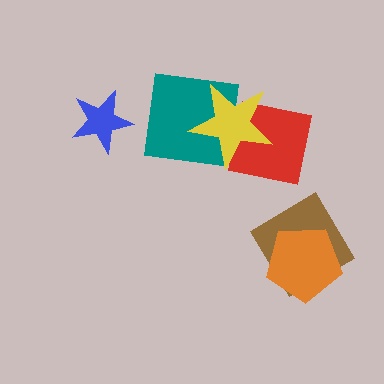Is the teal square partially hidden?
Yes, it is partially covered by another shape.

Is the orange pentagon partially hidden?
No, no other shape covers it.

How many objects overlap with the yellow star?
2 objects overlap with the yellow star.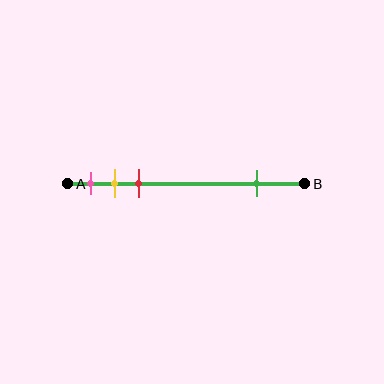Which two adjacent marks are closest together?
The yellow and red marks are the closest adjacent pair.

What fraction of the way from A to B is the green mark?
The green mark is approximately 80% (0.8) of the way from A to B.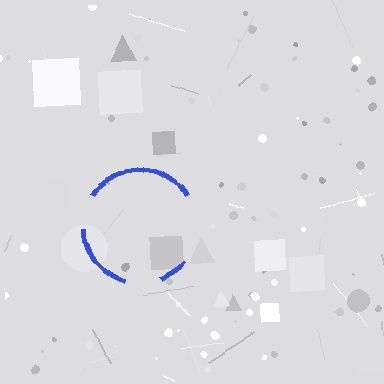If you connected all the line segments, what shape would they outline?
They would outline a circle.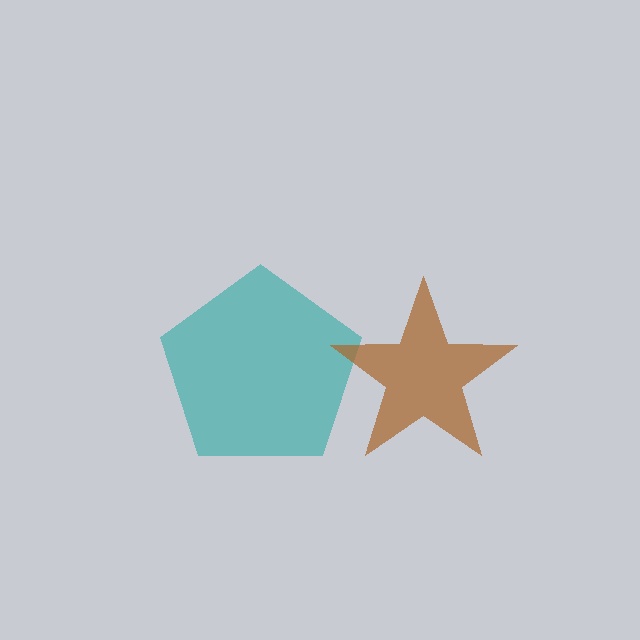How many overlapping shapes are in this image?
There are 2 overlapping shapes in the image.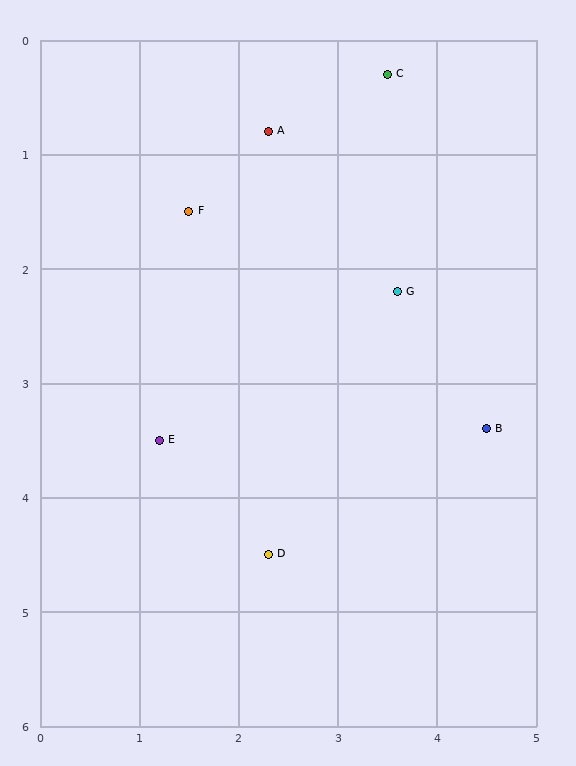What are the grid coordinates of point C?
Point C is at approximately (3.5, 0.3).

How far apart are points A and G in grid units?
Points A and G are about 1.9 grid units apart.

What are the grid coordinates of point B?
Point B is at approximately (4.5, 3.4).